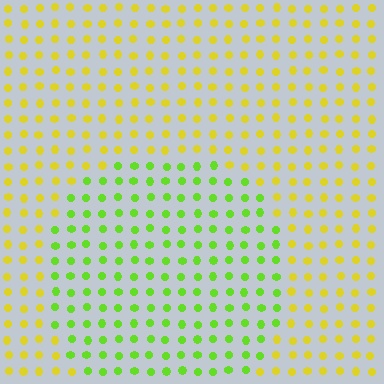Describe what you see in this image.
The image is filled with small yellow elements in a uniform arrangement. A circle-shaped region is visible where the elements are tinted to a slightly different hue, forming a subtle color boundary.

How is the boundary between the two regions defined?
The boundary is defined purely by a slight shift in hue (about 44 degrees). Spacing, size, and orientation are identical on both sides.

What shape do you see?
I see a circle.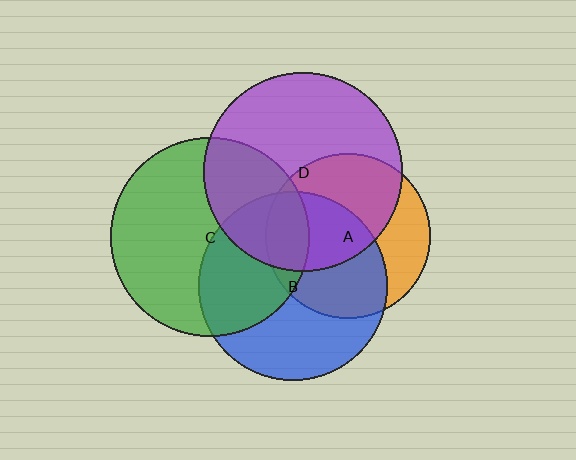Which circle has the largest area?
Circle C (green).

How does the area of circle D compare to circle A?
Approximately 1.5 times.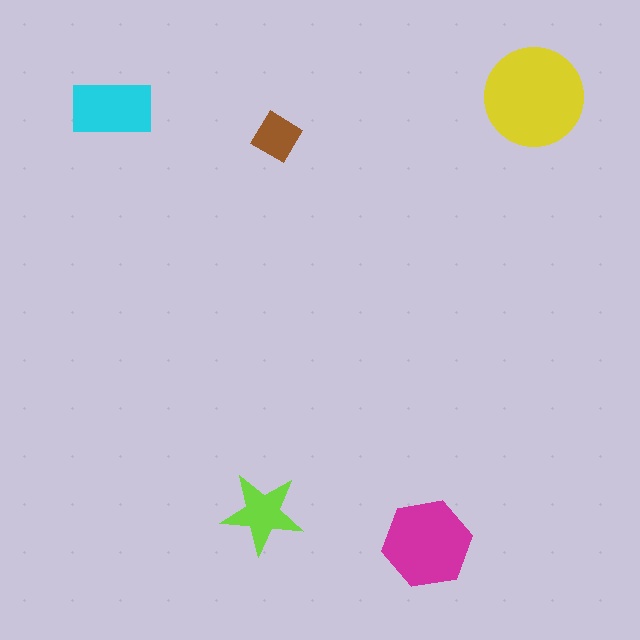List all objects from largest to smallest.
The yellow circle, the magenta hexagon, the cyan rectangle, the lime star, the brown diamond.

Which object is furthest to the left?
The cyan rectangle is leftmost.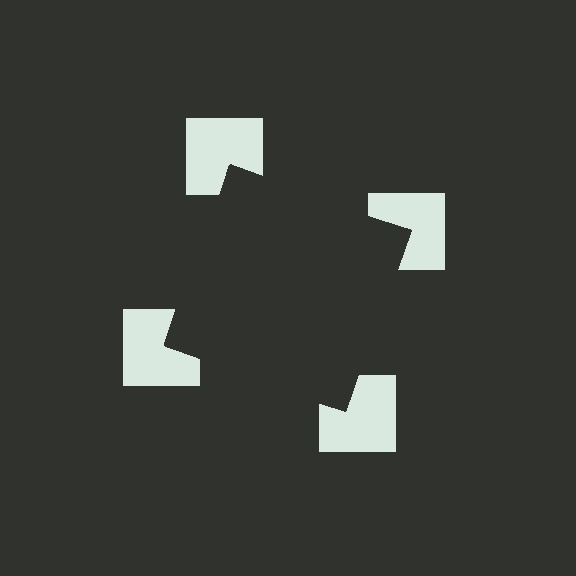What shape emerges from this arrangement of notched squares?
An illusory square — its edges are inferred from the aligned wedge cuts in the notched squares, not physically drawn.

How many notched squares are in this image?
There are 4 — one at each vertex of the illusory square.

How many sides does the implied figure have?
4 sides.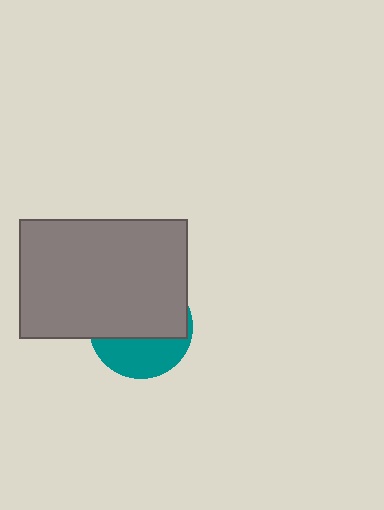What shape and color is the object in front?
The object in front is a gray rectangle.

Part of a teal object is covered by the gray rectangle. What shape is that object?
It is a circle.